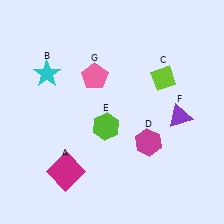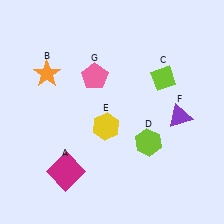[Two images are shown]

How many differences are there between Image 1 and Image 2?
There are 3 differences between the two images.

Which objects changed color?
B changed from cyan to orange. D changed from magenta to lime. E changed from lime to yellow.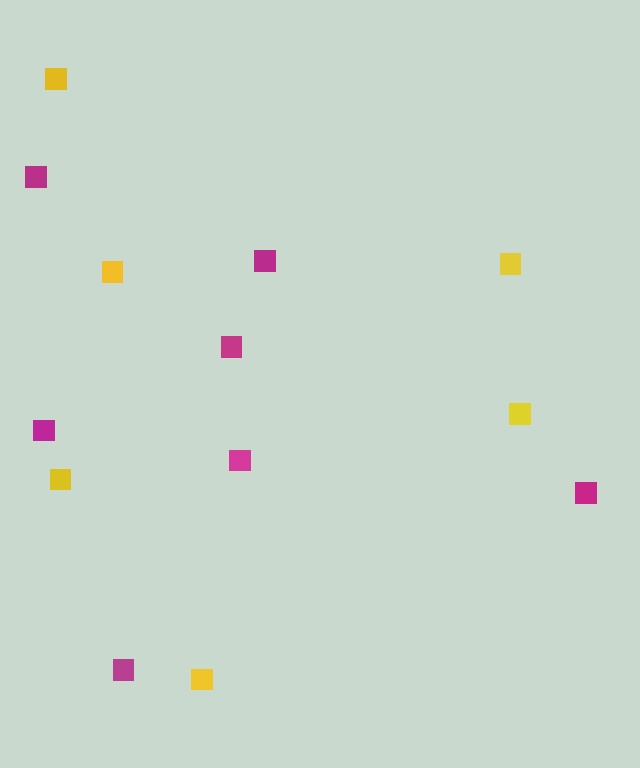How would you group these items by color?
There are 2 groups: one group of yellow squares (6) and one group of magenta squares (7).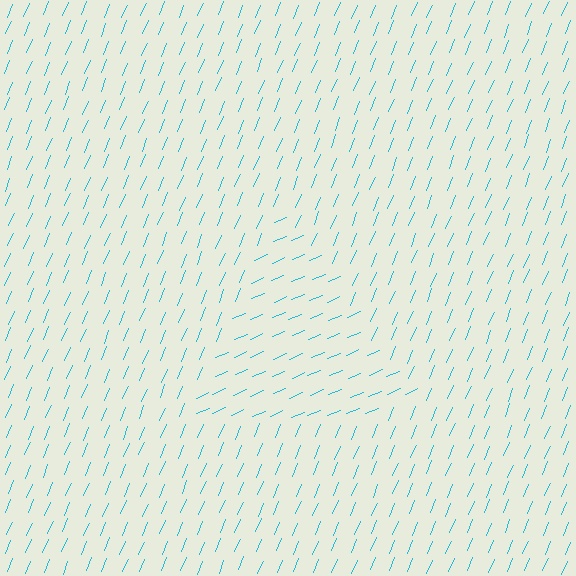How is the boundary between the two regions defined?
The boundary is defined purely by a change in line orientation (approximately 45 degrees difference). All lines are the same color and thickness.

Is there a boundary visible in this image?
Yes, there is a texture boundary formed by a change in line orientation.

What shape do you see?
I see a triangle.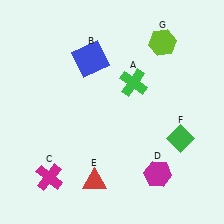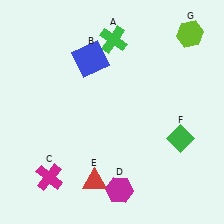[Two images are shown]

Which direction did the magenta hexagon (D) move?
The magenta hexagon (D) moved left.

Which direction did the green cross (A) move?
The green cross (A) moved up.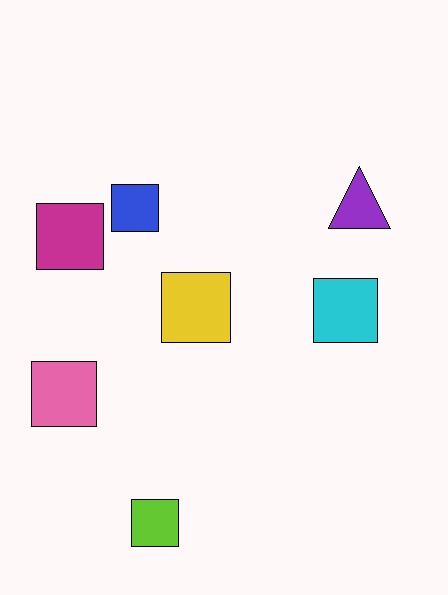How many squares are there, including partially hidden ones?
There are 6 squares.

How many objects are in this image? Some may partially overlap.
There are 7 objects.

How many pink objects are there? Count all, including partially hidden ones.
There is 1 pink object.